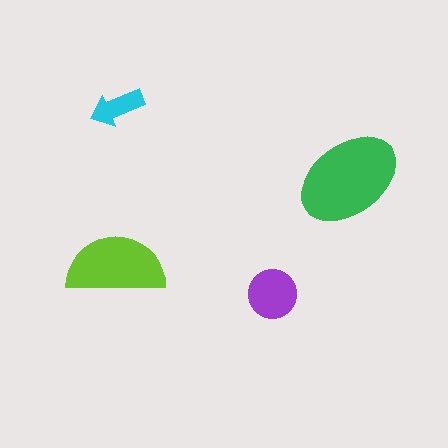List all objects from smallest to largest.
The cyan arrow, the purple circle, the lime semicircle, the green ellipse.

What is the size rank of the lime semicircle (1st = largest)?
2nd.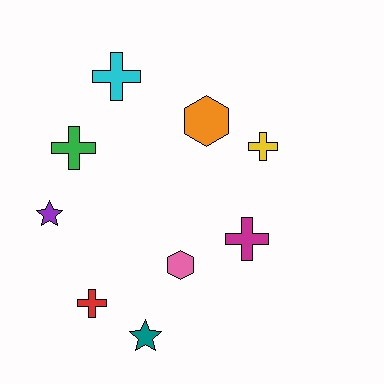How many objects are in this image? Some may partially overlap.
There are 9 objects.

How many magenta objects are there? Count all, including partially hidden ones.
There is 1 magenta object.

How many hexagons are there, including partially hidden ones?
There are 2 hexagons.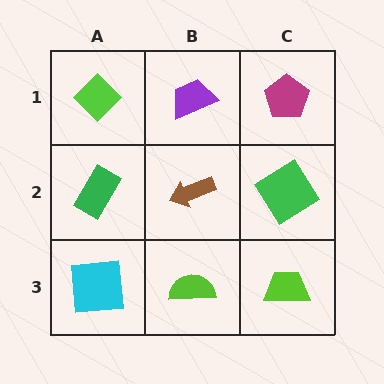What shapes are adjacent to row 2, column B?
A purple trapezoid (row 1, column B), a lime semicircle (row 3, column B), a green rectangle (row 2, column A), a green diamond (row 2, column C).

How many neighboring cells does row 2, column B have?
4.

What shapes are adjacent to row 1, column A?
A green rectangle (row 2, column A), a purple trapezoid (row 1, column B).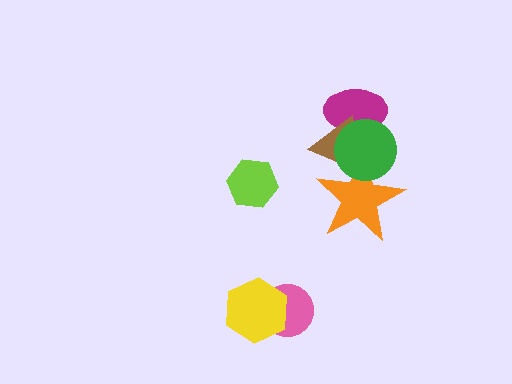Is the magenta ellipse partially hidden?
Yes, it is partially covered by another shape.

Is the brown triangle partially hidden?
Yes, it is partially covered by another shape.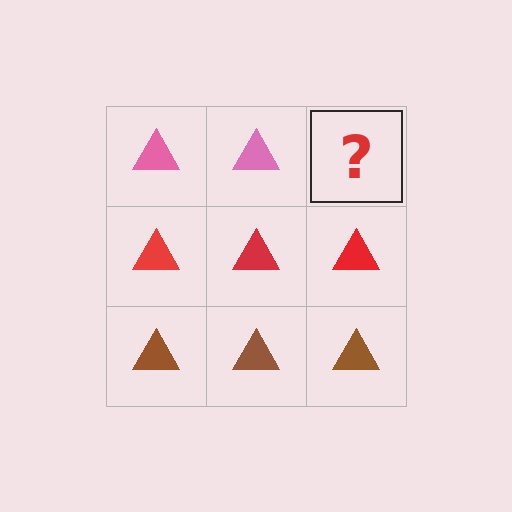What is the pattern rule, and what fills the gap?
The rule is that each row has a consistent color. The gap should be filled with a pink triangle.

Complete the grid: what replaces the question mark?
The question mark should be replaced with a pink triangle.